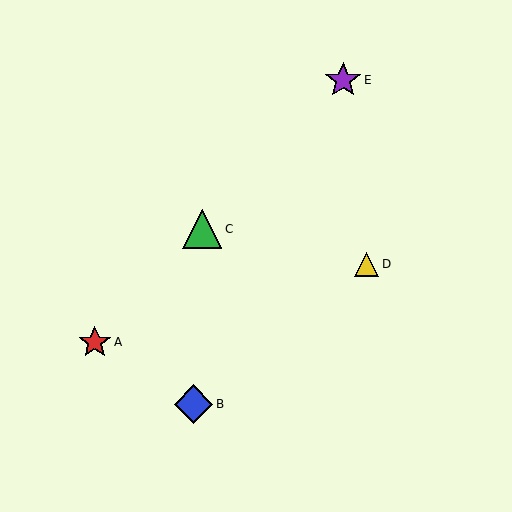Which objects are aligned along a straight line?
Objects A, C, E are aligned along a straight line.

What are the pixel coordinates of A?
Object A is at (95, 342).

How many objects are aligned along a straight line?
3 objects (A, C, E) are aligned along a straight line.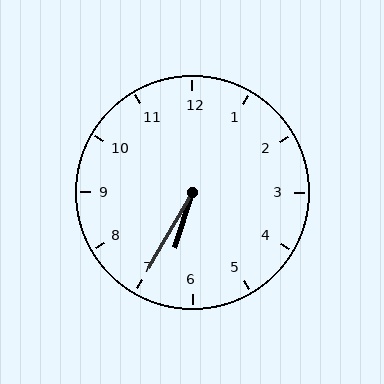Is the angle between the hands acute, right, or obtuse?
It is acute.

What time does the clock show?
6:35.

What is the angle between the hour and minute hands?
Approximately 12 degrees.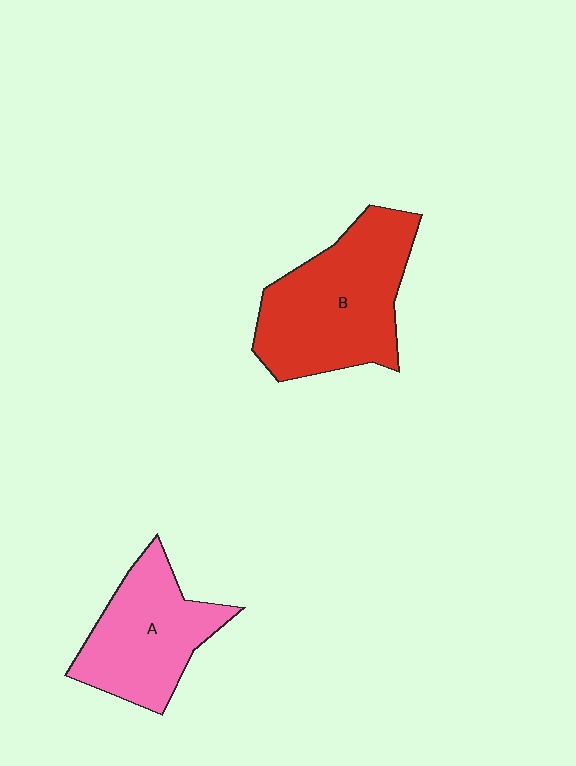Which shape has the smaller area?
Shape A (pink).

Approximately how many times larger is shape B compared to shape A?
Approximately 1.3 times.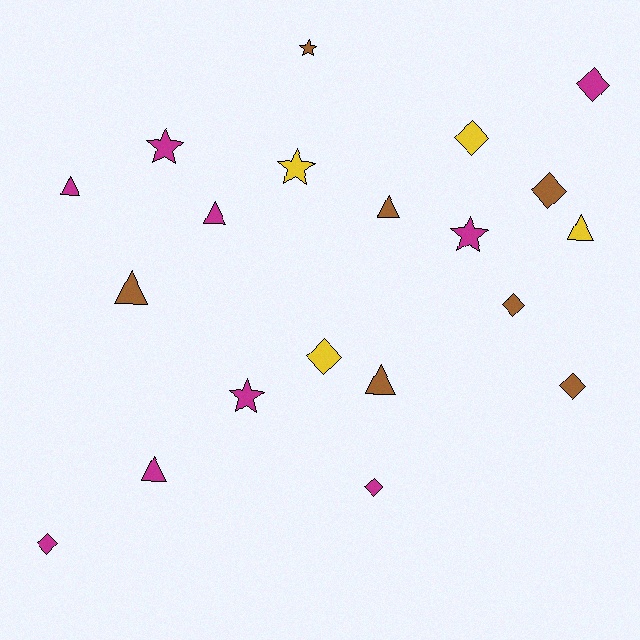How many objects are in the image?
There are 20 objects.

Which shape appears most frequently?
Diamond, with 8 objects.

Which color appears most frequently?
Magenta, with 9 objects.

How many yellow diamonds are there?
There are 2 yellow diamonds.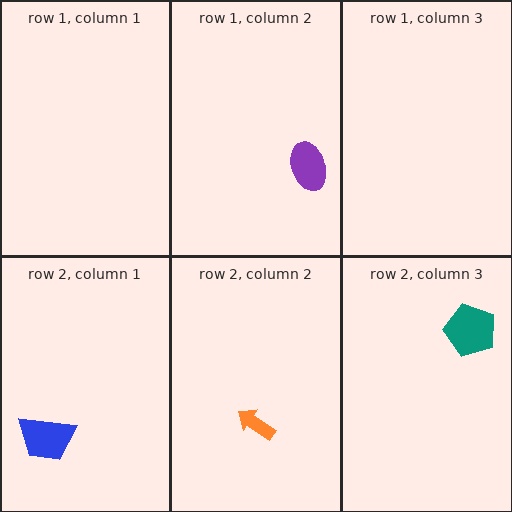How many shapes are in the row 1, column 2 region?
1.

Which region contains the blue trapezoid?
The row 2, column 1 region.